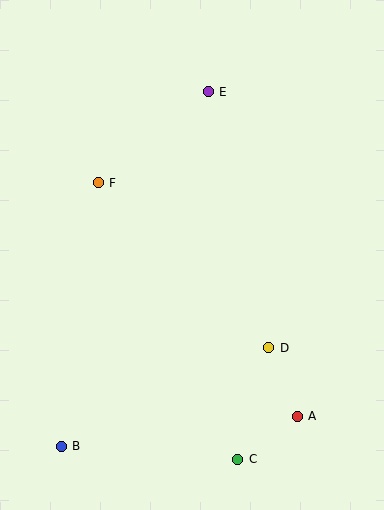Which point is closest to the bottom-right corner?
Point A is closest to the bottom-right corner.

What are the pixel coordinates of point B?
Point B is at (61, 446).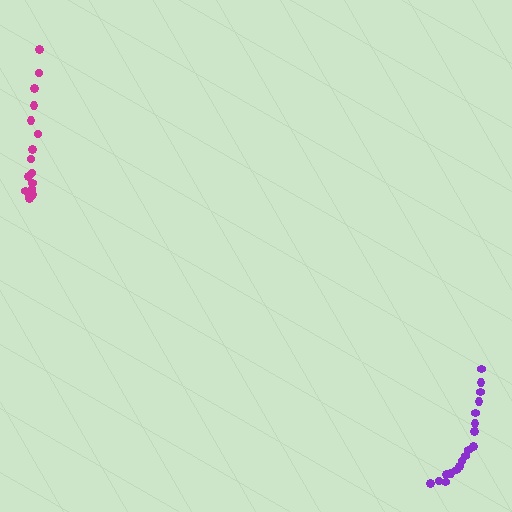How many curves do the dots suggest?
There are 2 distinct paths.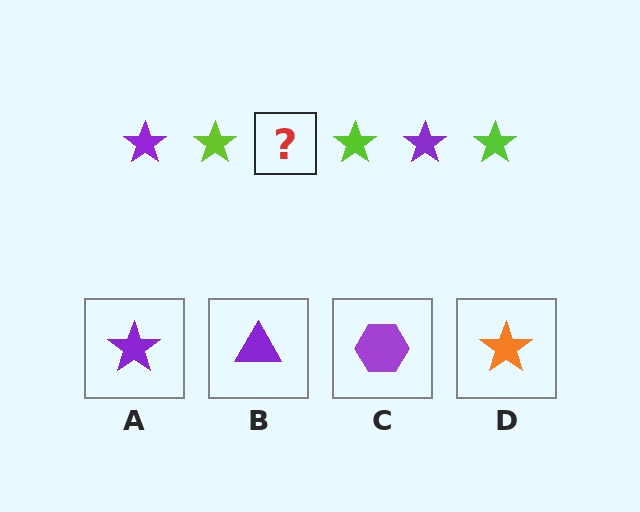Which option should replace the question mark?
Option A.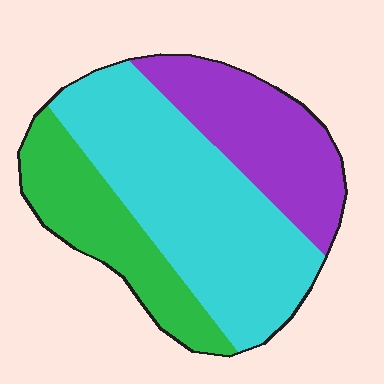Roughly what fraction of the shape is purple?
Purple covers roughly 25% of the shape.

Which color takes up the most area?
Cyan, at roughly 50%.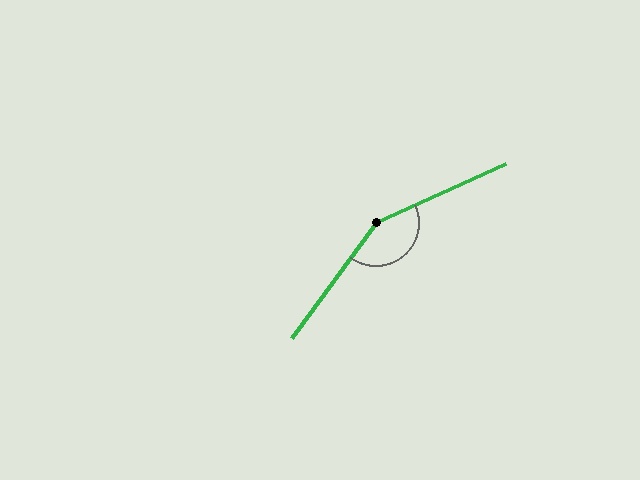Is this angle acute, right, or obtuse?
It is obtuse.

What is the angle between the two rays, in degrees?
Approximately 151 degrees.